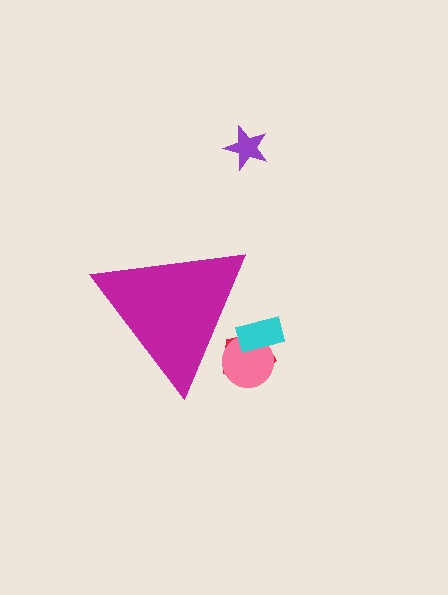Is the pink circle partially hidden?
Yes, the pink circle is partially hidden behind the magenta triangle.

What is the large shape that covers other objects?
A magenta triangle.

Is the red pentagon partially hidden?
Yes, the red pentagon is partially hidden behind the magenta triangle.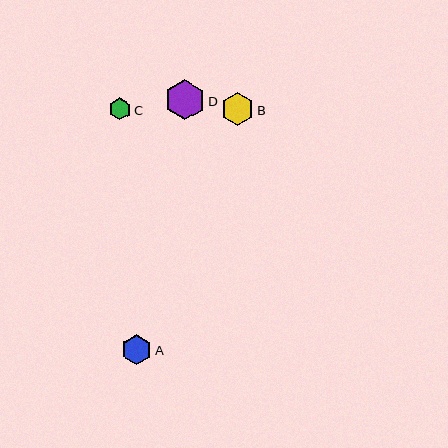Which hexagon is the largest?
Hexagon D is the largest with a size of approximately 40 pixels.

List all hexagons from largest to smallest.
From largest to smallest: D, B, A, C.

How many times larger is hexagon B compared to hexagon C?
Hexagon B is approximately 1.5 times the size of hexagon C.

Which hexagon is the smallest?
Hexagon C is the smallest with a size of approximately 22 pixels.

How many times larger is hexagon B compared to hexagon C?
Hexagon B is approximately 1.5 times the size of hexagon C.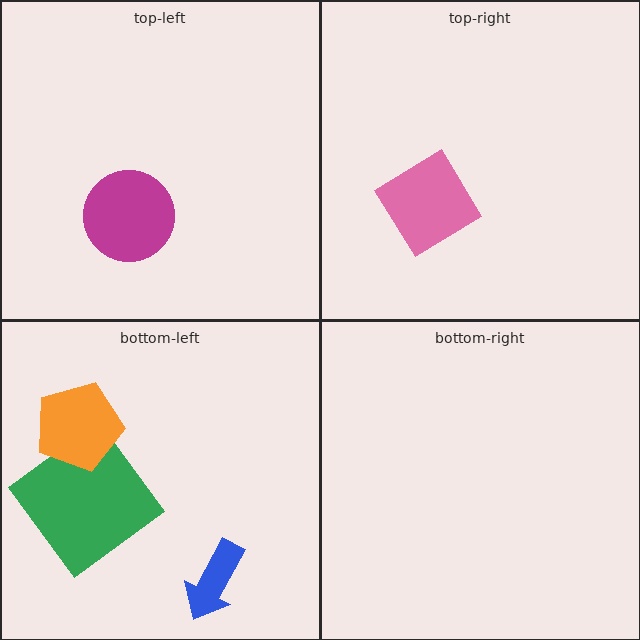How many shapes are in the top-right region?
1.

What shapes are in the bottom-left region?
The blue arrow, the green diamond, the orange pentagon.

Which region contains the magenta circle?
The top-left region.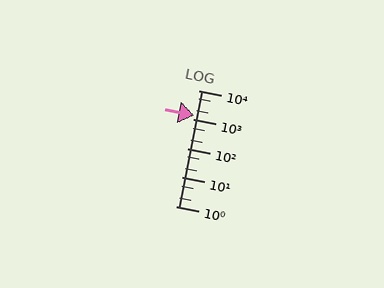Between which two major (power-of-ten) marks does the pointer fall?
The pointer is between 1000 and 10000.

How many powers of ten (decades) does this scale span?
The scale spans 4 decades, from 1 to 10000.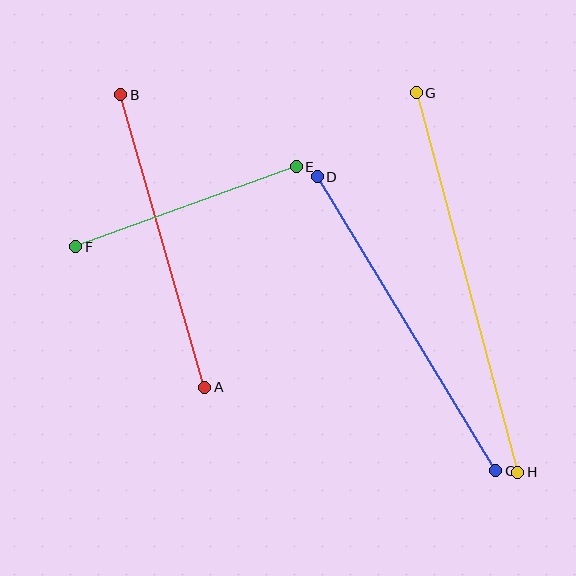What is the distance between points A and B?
The distance is approximately 304 pixels.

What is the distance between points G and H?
The distance is approximately 393 pixels.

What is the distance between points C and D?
The distance is approximately 344 pixels.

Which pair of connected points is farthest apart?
Points G and H are farthest apart.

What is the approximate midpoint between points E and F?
The midpoint is at approximately (186, 207) pixels.